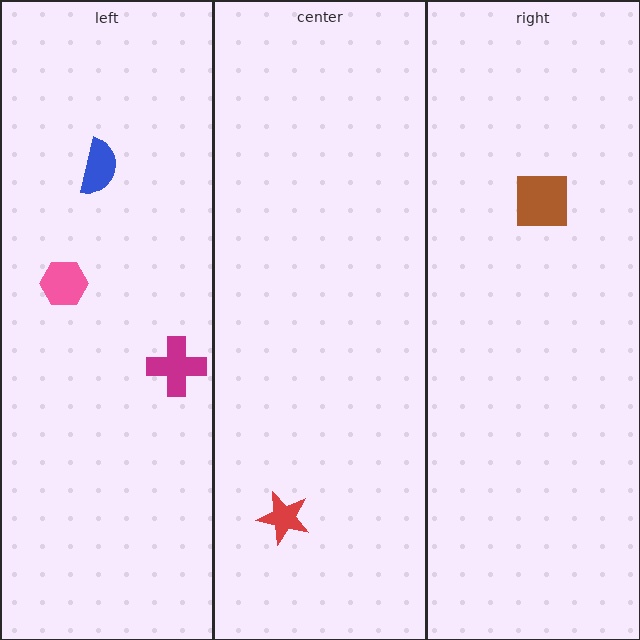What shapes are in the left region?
The blue semicircle, the pink hexagon, the magenta cross.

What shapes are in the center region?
The red star.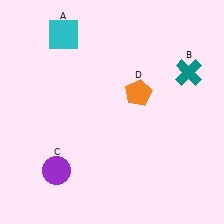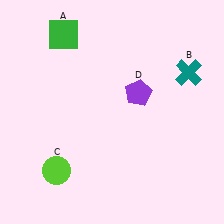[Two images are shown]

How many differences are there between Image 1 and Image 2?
There are 3 differences between the two images.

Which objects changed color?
A changed from cyan to green. C changed from purple to lime. D changed from orange to purple.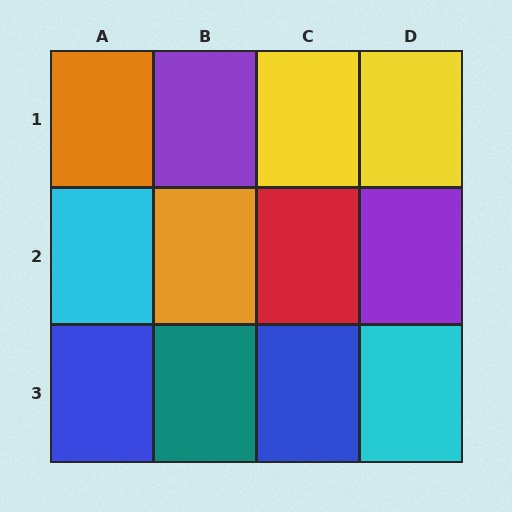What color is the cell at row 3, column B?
Teal.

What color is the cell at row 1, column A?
Orange.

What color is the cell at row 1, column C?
Yellow.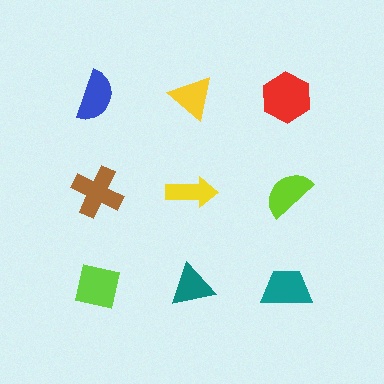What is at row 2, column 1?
A brown cross.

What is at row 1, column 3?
A red hexagon.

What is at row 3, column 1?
A lime square.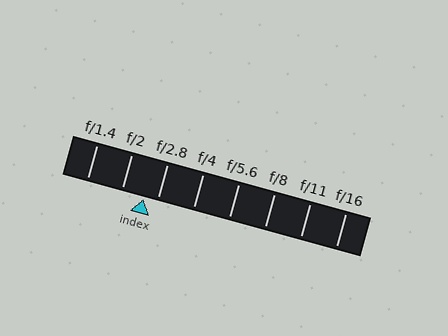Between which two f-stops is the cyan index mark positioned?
The index mark is between f/2 and f/2.8.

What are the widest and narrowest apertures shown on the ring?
The widest aperture shown is f/1.4 and the narrowest is f/16.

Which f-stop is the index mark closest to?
The index mark is closest to f/2.8.